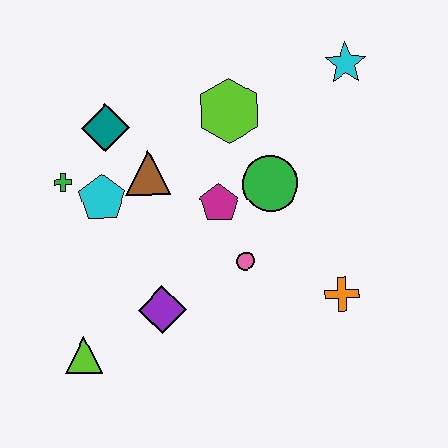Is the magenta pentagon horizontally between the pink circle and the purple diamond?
Yes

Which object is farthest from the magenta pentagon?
The lime triangle is farthest from the magenta pentagon.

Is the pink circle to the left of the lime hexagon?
No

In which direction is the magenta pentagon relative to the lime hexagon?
The magenta pentagon is below the lime hexagon.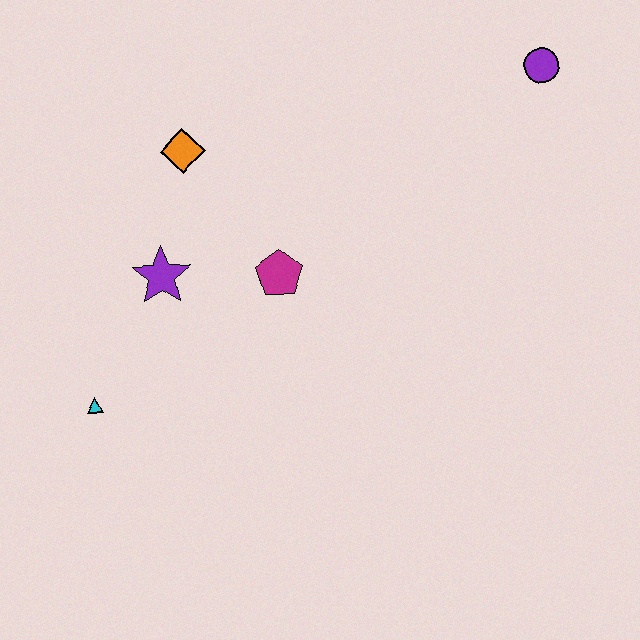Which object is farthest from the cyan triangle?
The purple circle is farthest from the cyan triangle.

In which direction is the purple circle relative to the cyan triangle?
The purple circle is to the right of the cyan triangle.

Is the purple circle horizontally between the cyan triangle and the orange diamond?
No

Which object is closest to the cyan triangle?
The purple star is closest to the cyan triangle.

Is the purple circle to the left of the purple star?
No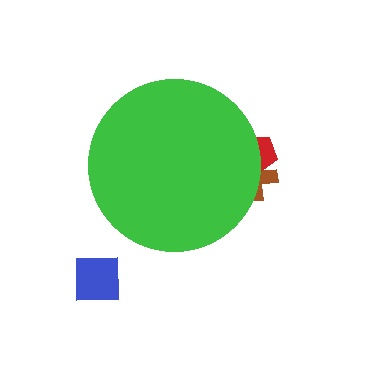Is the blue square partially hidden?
No, the blue square is fully visible.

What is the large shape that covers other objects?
A green circle.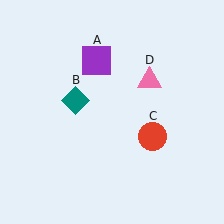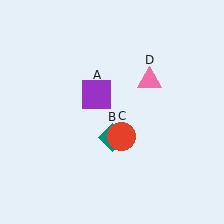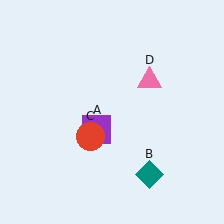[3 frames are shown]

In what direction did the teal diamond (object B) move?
The teal diamond (object B) moved down and to the right.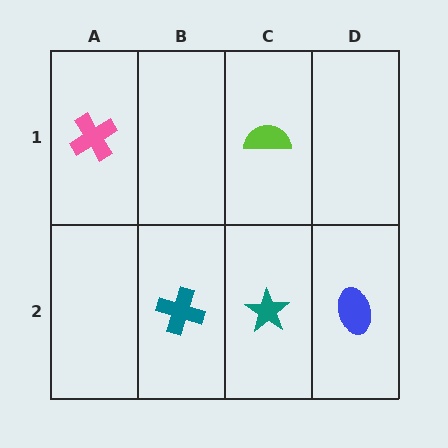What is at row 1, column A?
A pink cross.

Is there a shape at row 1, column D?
No, that cell is empty.